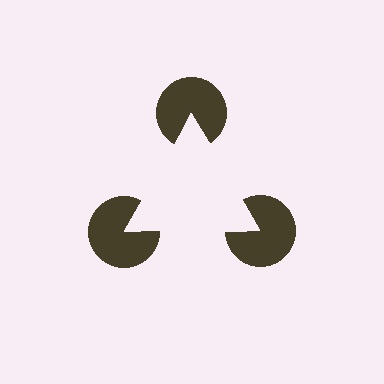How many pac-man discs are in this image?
There are 3 — one at each vertex of the illusory triangle.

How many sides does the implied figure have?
3 sides.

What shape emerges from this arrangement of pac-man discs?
An illusory triangle — its edges are inferred from the aligned wedge cuts in the pac-man discs, not physically drawn.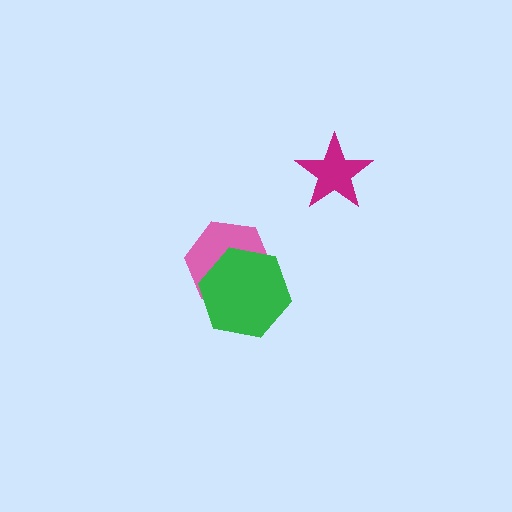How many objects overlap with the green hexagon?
1 object overlaps with the green hexagon.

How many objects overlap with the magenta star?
0 objects overlap with the magenta star.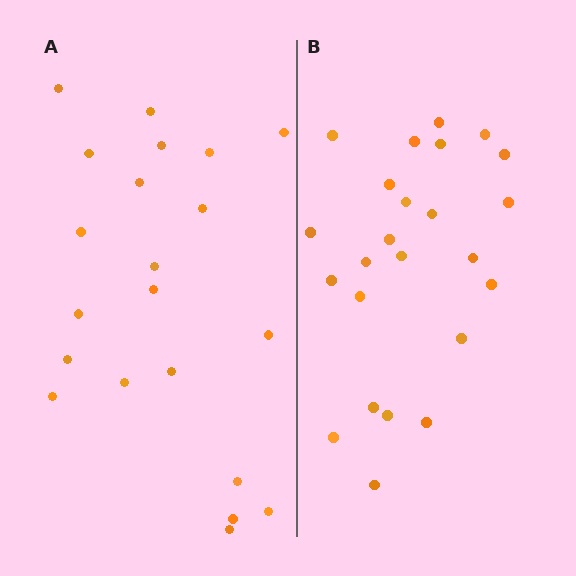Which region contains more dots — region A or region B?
Region B (the right region) has more dots.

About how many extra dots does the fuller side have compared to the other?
Region B has just a few more — roughly 2 or 3 more dots than region A.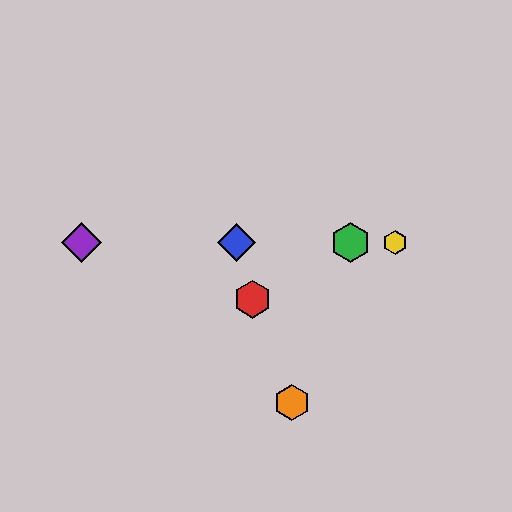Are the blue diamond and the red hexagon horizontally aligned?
No, the blue diamond is at y≈243 and the red hexagon is at y≈299.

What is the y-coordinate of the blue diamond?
The blue diamond is at y≈243.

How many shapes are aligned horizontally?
4 shapes (the blue diamond, the green hexagon, the yellow hexagon, the purple diamond) are aligned horizontally.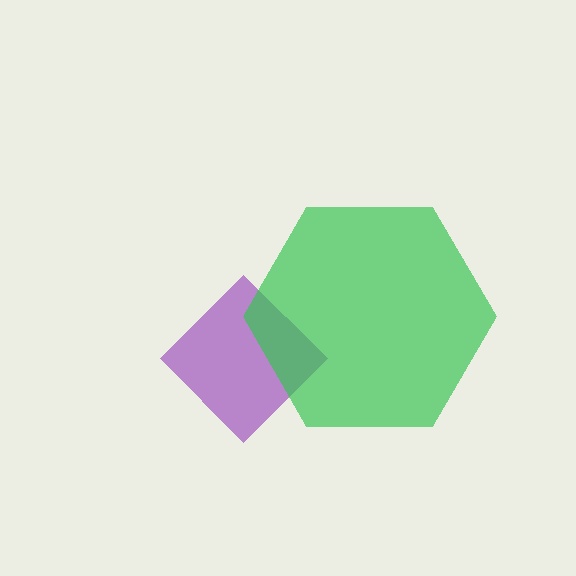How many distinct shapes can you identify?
There are 2 distinct shapes: a purple diamond, a green hexagon.